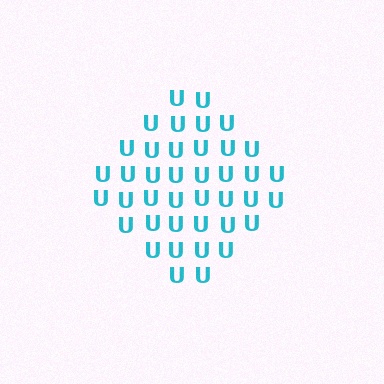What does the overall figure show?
The overall figure shows a diamond.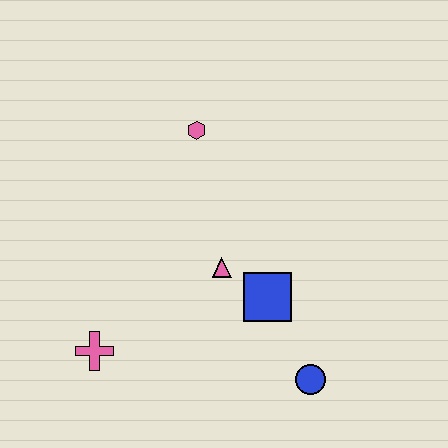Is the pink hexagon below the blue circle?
No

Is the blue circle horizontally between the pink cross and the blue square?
No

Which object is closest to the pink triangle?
The blue square is closest to the pink triangle.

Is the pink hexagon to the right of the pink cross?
Yes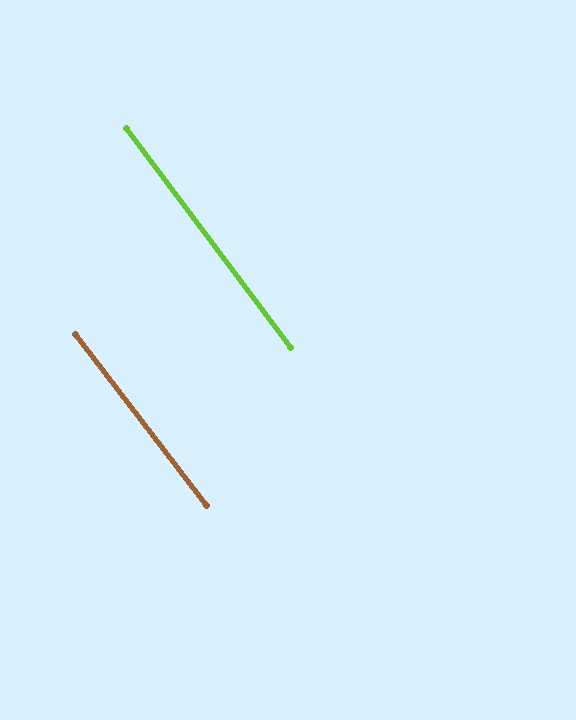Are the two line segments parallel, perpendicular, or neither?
Parallel — their directions differ by only 1.0°.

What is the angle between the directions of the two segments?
Approximately 1 degree.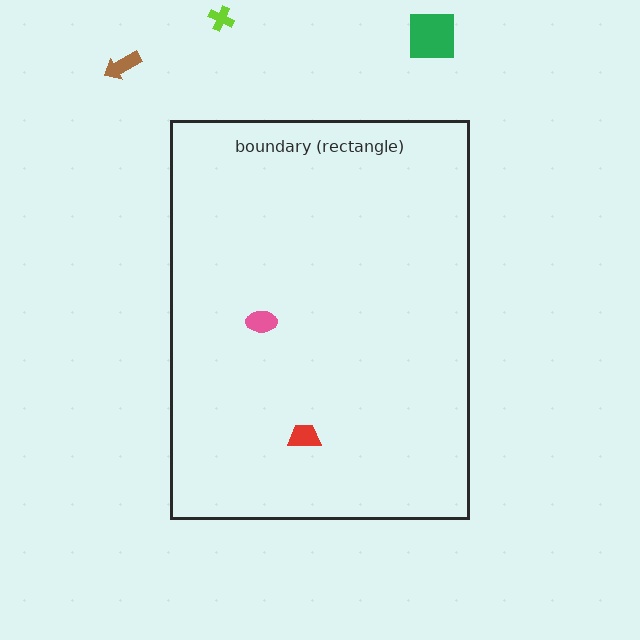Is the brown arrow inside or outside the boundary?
Outside.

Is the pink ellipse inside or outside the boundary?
Inside.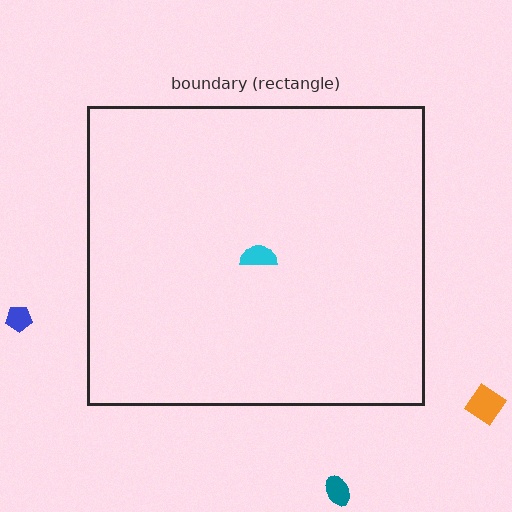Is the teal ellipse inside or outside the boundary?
Outside.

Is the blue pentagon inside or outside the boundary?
Outside.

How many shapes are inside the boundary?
1 inside, 3 outside.